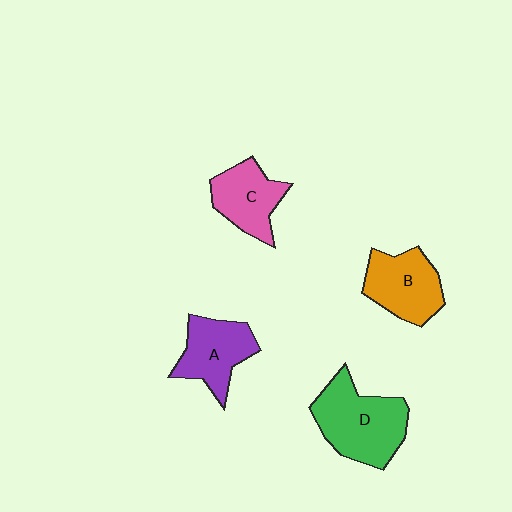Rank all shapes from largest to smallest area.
From largest to smallest: D (green), B (orange), A (purple), C (pink).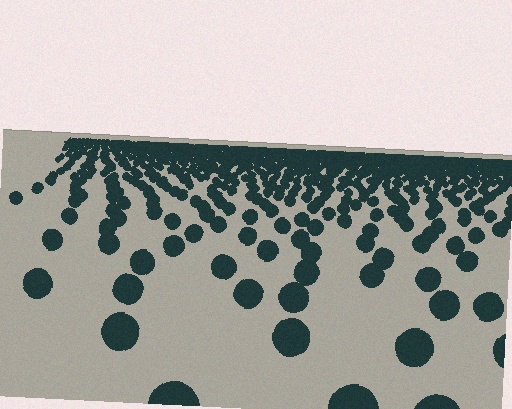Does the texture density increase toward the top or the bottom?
Density increases toward the top.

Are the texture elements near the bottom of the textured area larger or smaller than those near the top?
Larger. Near the bottom, elements are closer to the viewer and appear at a bigger on-screen size.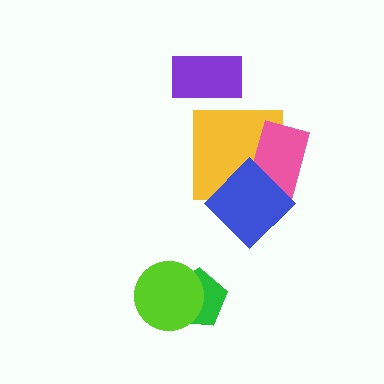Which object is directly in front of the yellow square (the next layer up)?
The pink rectangle is directly in front of the yellow square.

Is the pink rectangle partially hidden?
Yes, it is partially covered by another shape.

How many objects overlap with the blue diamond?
2 objects overlap with the blue diamond.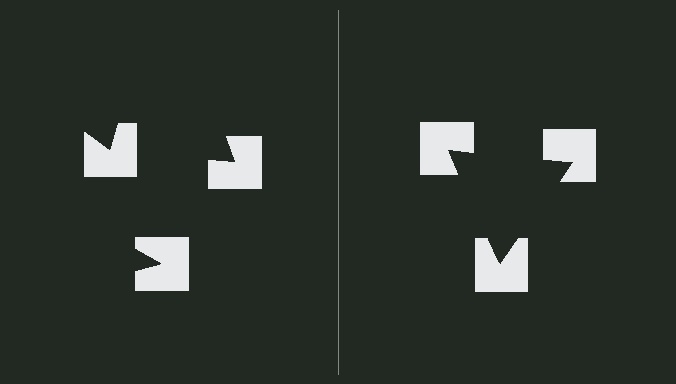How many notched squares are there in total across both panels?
6 — 3 on each side.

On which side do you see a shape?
An illusory triangle appears on the right side. On the left side the wedge cuts are rotated, so no coherent shape forms.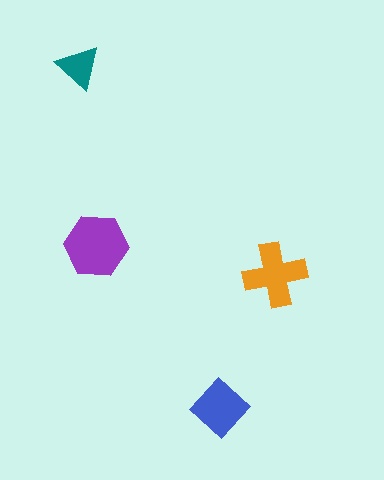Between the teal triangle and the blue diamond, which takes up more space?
The blue diamond.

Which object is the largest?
The purple hexagon.